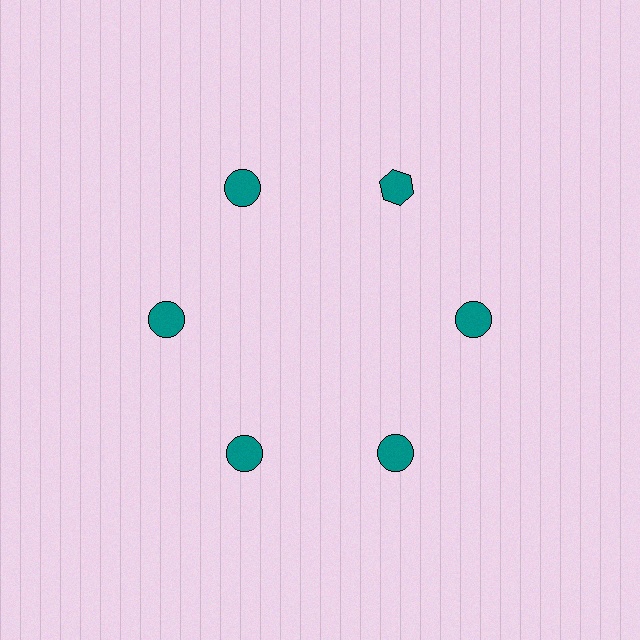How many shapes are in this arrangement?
There are 6 shapes arranged in a ring pattern.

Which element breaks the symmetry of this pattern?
The teal hexagon at roughly the 1 o'clock position breaks the symmetry. All other shapes are teal circles.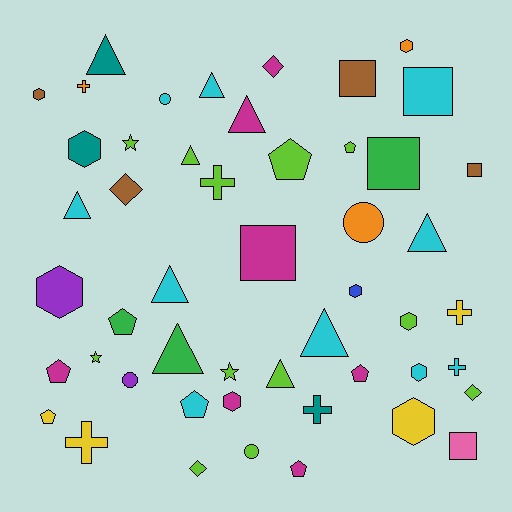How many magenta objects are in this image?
There are 7 magenta objects.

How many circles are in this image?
There are 4 circles.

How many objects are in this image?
There are 50 objects.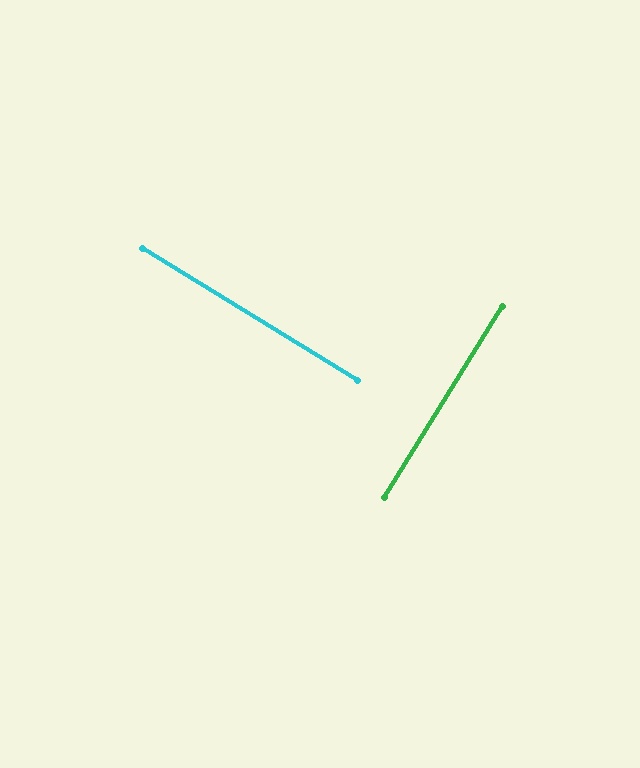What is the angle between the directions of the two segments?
Approximately 90 degrees.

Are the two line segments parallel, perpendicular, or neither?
Perpendicular — they meet at approximately 90°.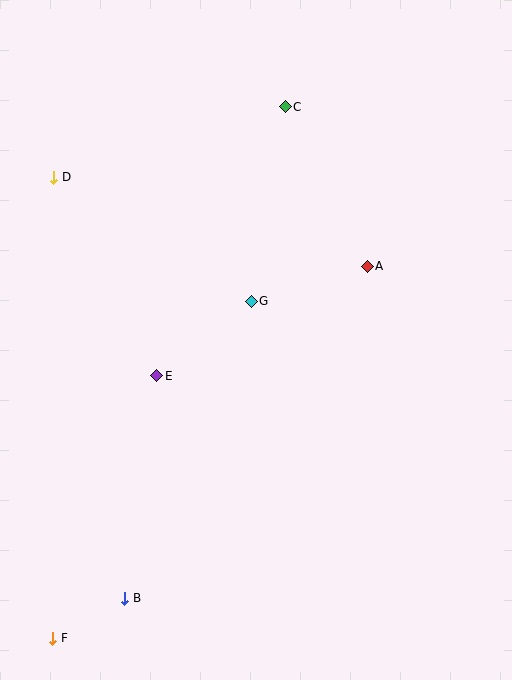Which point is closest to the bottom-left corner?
Point F is closest to the bottom-left corner.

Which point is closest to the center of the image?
Point G at (251, 301) is closest to the center.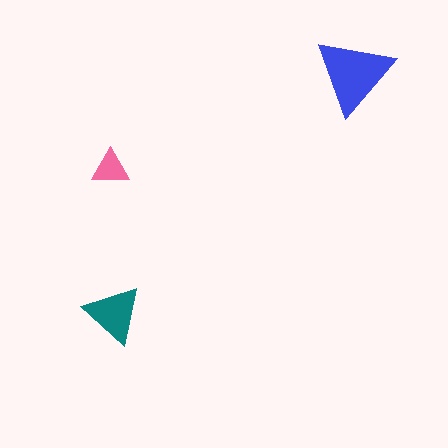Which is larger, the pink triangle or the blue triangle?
The blue one.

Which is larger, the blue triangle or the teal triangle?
The blue one.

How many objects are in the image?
There are 3 objects in the image.